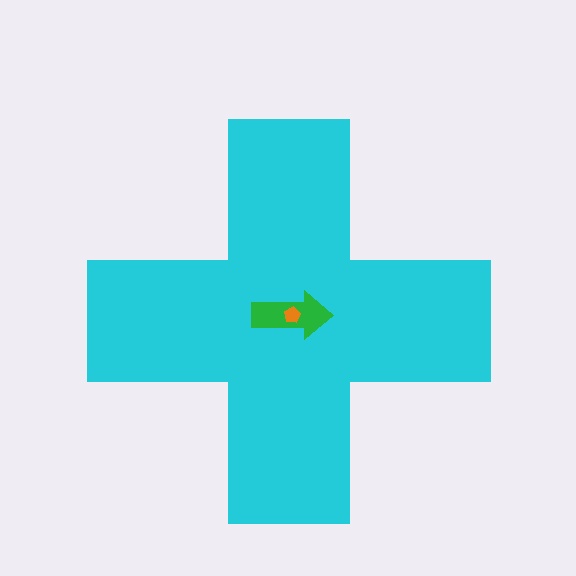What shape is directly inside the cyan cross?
The green arrow.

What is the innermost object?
The orange pentagon.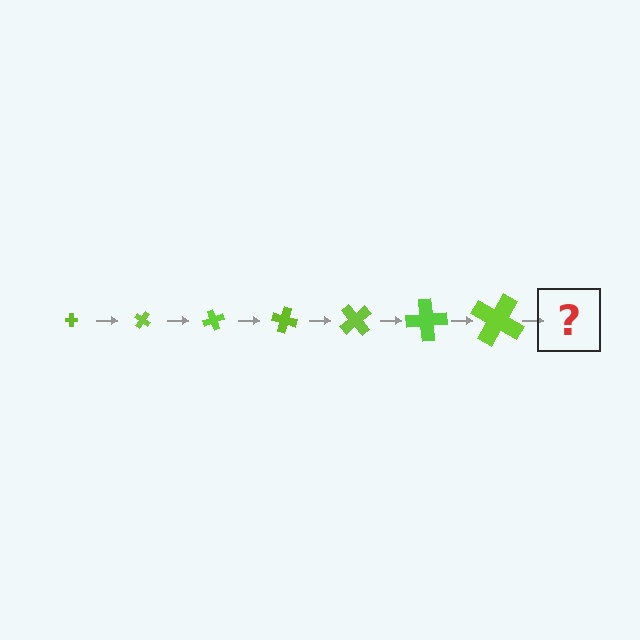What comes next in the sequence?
The next element should be a cross, larger than the previous one and rotated 245 degrees from the start.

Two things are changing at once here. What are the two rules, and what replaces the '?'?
The two rules are that the cross grows larger each step and it rotates 35 degrees each step. The '?' should be a cross, larger than the previous one and rotated 245 degrees from the start.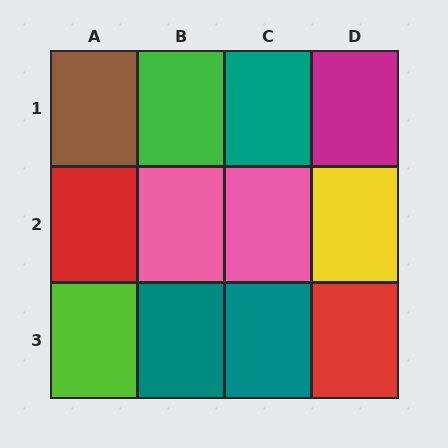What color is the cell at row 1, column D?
Magenta.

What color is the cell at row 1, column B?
Green.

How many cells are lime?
1 cell is lime.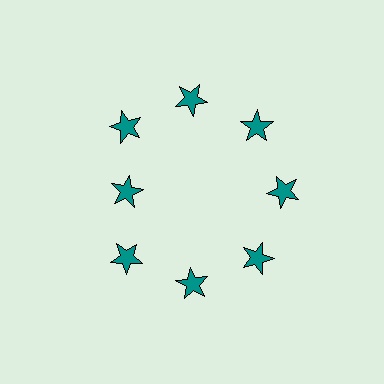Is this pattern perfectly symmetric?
No. The 8 teal stars are arranged in a ring, but one element near the 9 o'clock position is pulled inward toward the center, breaking the 8-fold rotational symmetry.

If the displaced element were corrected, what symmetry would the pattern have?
It would have 8-fold rotational symmetry — the pattern would map onto itself every 45 degrees.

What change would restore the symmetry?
The symmetry would be restored by moving it outward, back onto the ring so that all 8 stars sit at equal angles and equal distance from the center.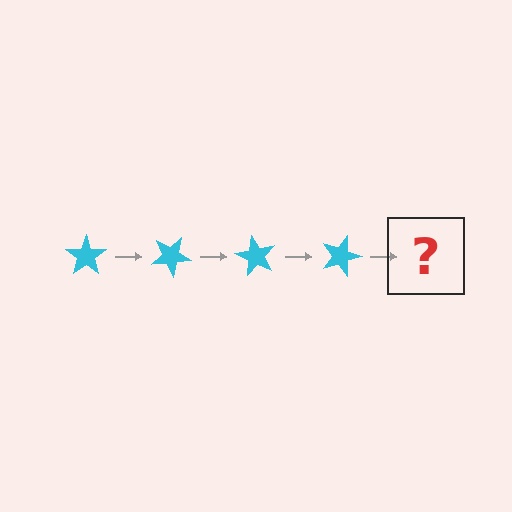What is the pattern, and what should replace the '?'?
The pattern is that the star rotates 30 degrees each step. The '?' should be a cyan star rotated 120 degrees.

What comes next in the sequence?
The next element should be a cyan star rotated 120 degrees.